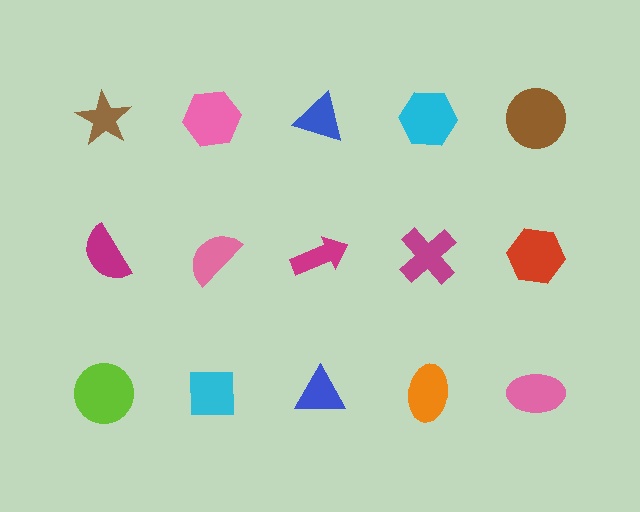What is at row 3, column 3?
A blue triangle.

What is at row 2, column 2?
A pink semicircle.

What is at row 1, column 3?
A blue triangle.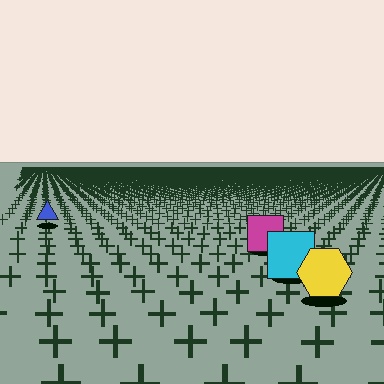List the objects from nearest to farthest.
From nearest to farthest: the yellow hexagon, the cyan square, the magenta square, the blue triangle.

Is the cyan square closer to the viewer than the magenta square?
Yes. The cyan square is closer — you can tell from the texture gradient: the ground texture is coarser near it.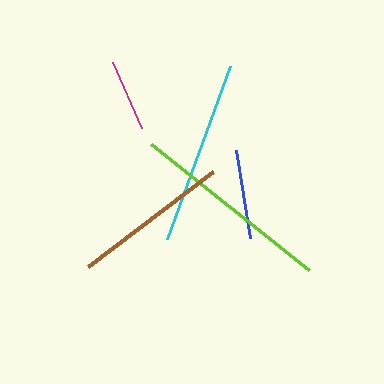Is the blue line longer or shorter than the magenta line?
The blue line is longer than the magenta line.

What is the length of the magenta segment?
The magenta segment is approximately 72 pixels long.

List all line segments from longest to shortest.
From longest to shortest: lime, cyan, brown, blue, magenta.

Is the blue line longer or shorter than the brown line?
The brown line is longer than the blue line.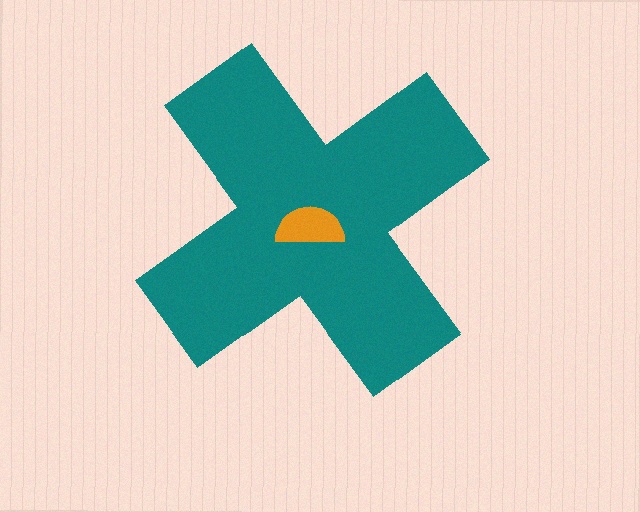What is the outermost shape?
The teal cross.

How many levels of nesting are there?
2.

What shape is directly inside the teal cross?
The orange semicircle.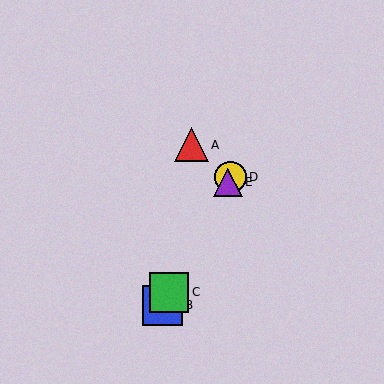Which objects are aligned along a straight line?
Objects B, C, D, E are aligned along a straight line.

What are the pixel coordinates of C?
Object C is at (169, 292).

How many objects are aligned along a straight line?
4 objects (B, C, D, E) are aligned along a straight line.